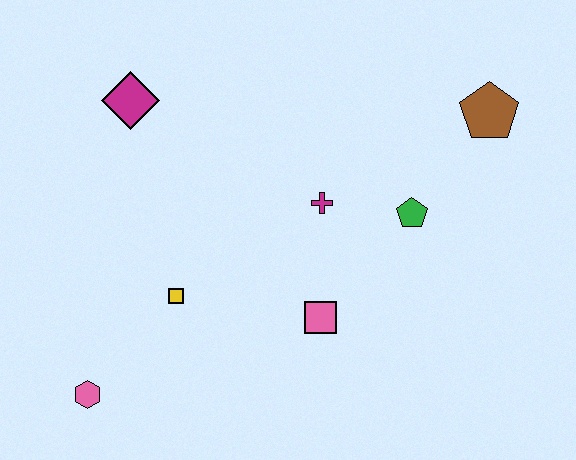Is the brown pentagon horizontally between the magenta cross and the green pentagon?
No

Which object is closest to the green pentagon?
The magenta cross is closest to the green pentagon.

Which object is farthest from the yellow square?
The brown pentagon is farthest from the yellow square.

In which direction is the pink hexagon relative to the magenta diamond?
The pink hexagon is below the magenta diamond.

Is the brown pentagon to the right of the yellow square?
Yes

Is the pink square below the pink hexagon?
No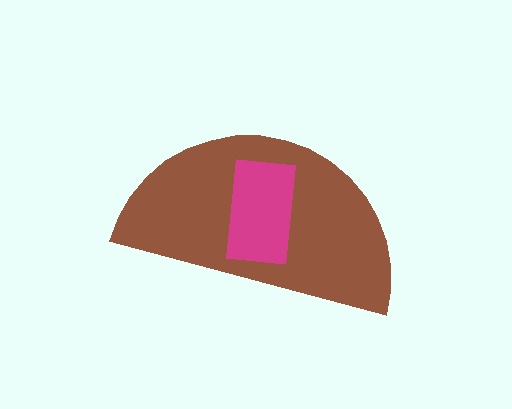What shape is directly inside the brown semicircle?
The magenta rectangle.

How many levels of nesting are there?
2.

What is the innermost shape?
The magenta rectangle.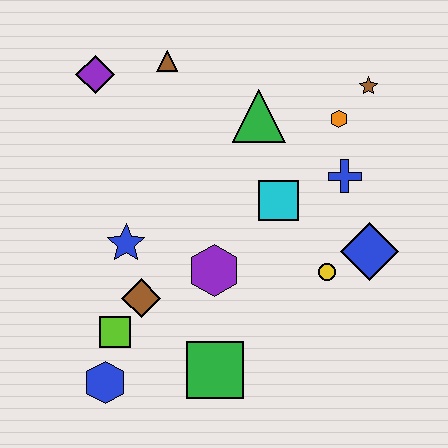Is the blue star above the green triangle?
No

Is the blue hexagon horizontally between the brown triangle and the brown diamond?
No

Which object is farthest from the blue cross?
The blue hexagon is farthest from the blue cross.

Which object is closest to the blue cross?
The orange hexagon is closest to the blue cross.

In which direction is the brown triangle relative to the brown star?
The brown triangle is to the left of the brown star.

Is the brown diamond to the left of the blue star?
No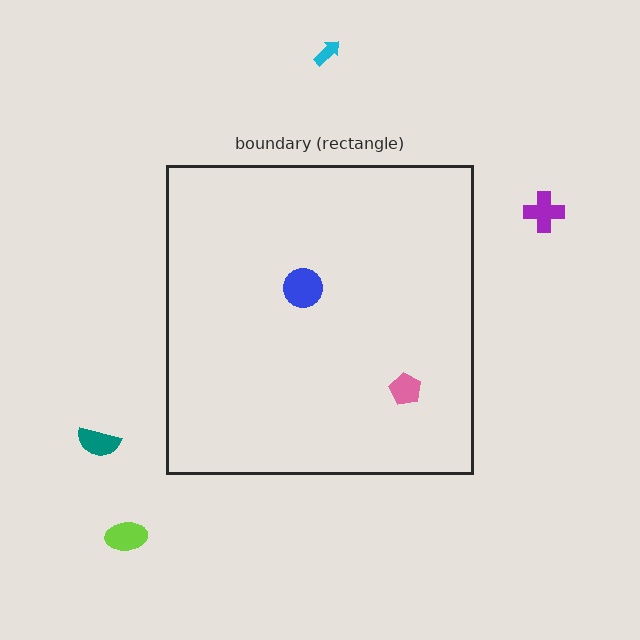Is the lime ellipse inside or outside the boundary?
Outside.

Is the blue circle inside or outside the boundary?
Inside.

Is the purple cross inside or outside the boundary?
Outside.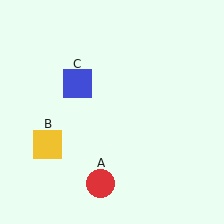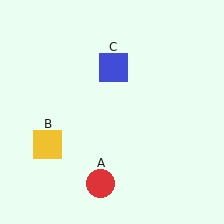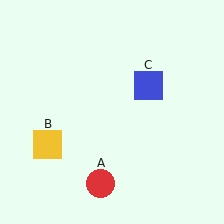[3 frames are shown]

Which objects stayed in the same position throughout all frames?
Red circle (object A) and yellow square (object B) remained stationary.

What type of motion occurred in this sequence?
The blue square (object C) rotated clockwise around the center of the scene.